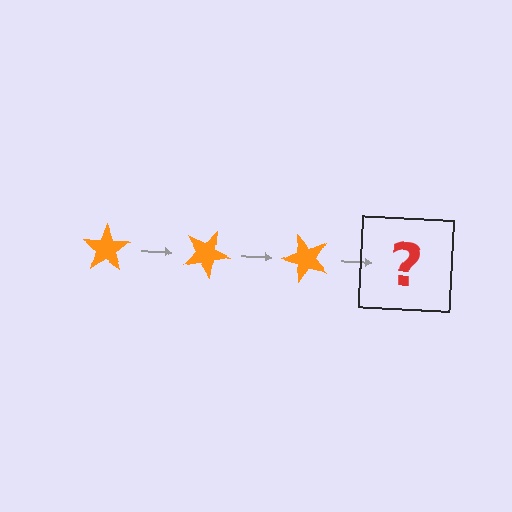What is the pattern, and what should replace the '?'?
The pattern is that the star rotates 25 degrees each step. The '?' should be an orange star rotated 75 degrees.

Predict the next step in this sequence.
The next step is an orange star rotated 75 degrees.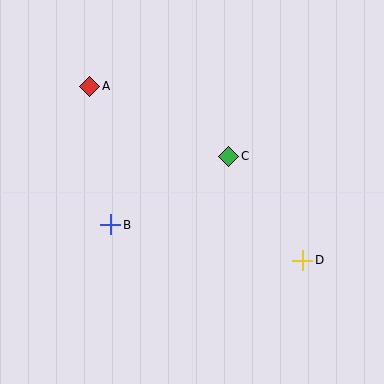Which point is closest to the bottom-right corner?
Point D is closest to the bottom-right corner.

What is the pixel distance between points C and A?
The distance between C and A is 156 pixels.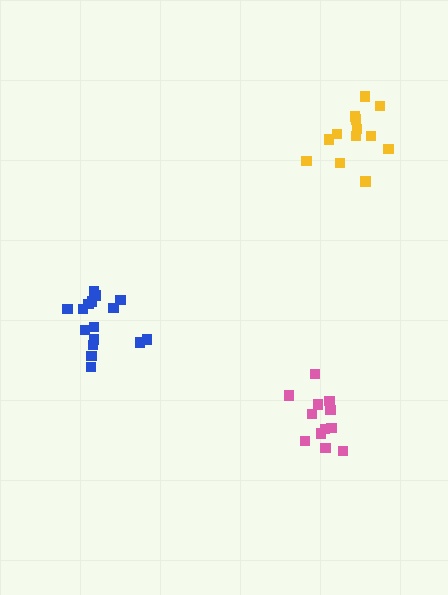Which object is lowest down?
The pink cluster is bottommost.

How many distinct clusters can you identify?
There are 3 distinct clusters.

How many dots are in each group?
Group 1: 17 dots, Group 2: 12 dots, Group 3: 13 dots (42 total).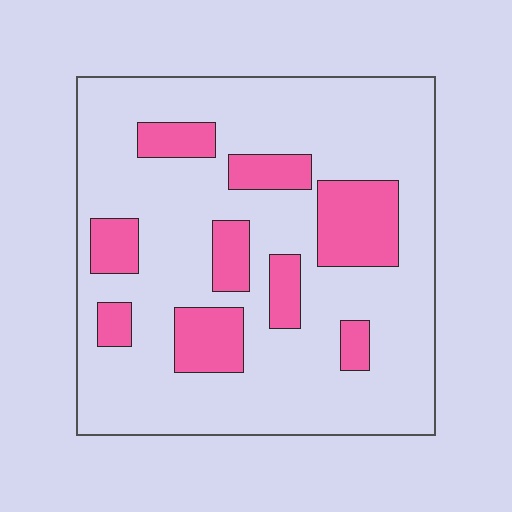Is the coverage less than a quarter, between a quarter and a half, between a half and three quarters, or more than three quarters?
Less than a quarter.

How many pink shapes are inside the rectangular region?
9.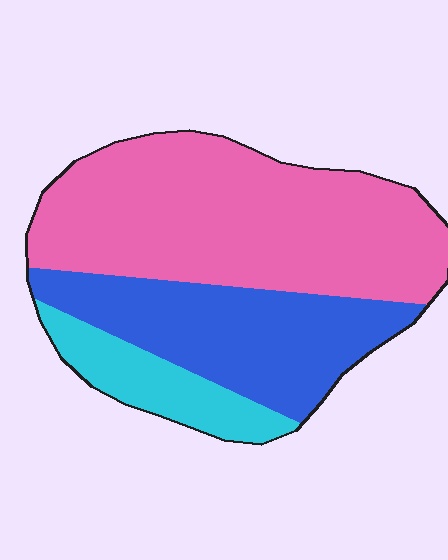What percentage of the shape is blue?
Blue covers roughly 30% of the shape.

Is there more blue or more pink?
Pink.